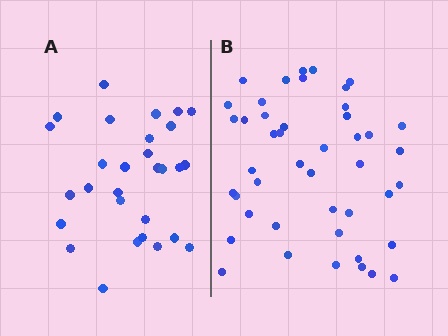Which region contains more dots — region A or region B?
Region B (the right region) has more dots.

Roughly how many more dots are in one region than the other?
Region B has approximately 15 more dots than region A.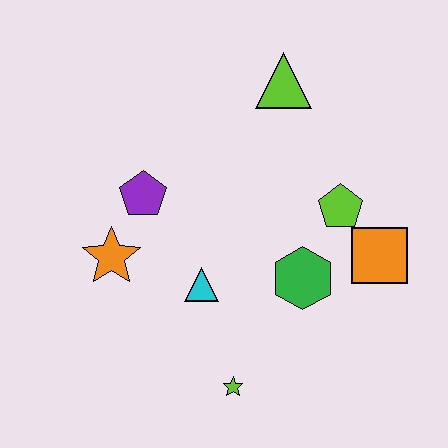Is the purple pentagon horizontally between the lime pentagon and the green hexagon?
No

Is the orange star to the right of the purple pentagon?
No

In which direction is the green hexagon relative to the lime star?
The green hexagon is above the lime star.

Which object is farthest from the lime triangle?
The lime star is farthest from the lime triangle.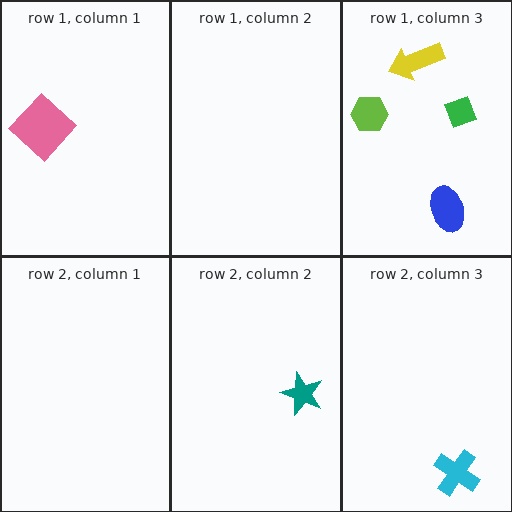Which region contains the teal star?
The row 2, column 2 region.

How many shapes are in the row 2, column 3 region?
1.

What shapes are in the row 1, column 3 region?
The lime hexagon, the green diamond, the blue ellipse, the yellow arrow.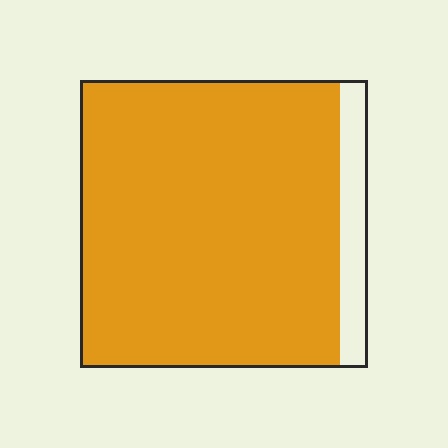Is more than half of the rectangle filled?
Yes.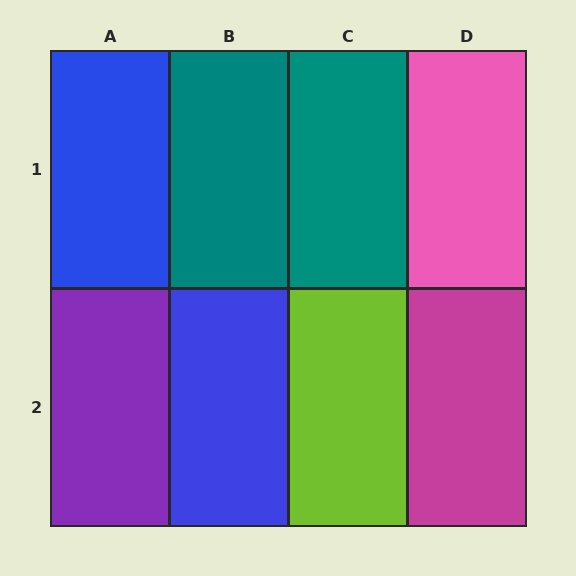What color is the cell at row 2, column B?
Blue.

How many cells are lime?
1 cell is lime.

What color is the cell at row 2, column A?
Purple.